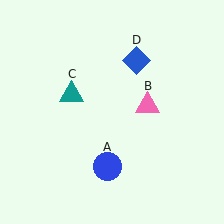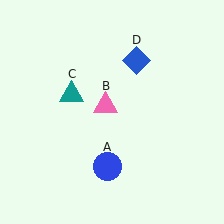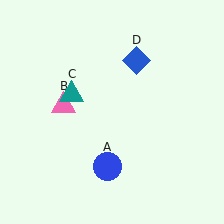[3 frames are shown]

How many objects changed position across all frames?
1 object changed position: pink triangle (object B).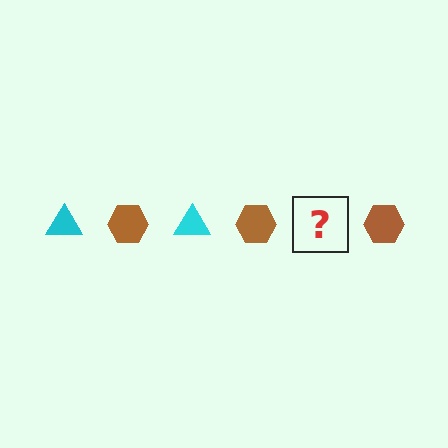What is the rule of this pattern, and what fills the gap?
The rule is that the pattern alternates between cyan triangle and brown hexagon. The gap should be filled with a cyan triangle.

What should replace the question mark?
The question mark should be replaced with a cyan triangle.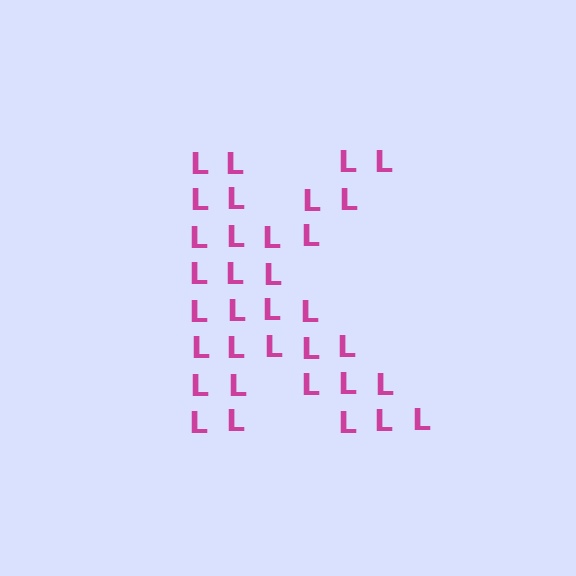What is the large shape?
The large shape is the letter K.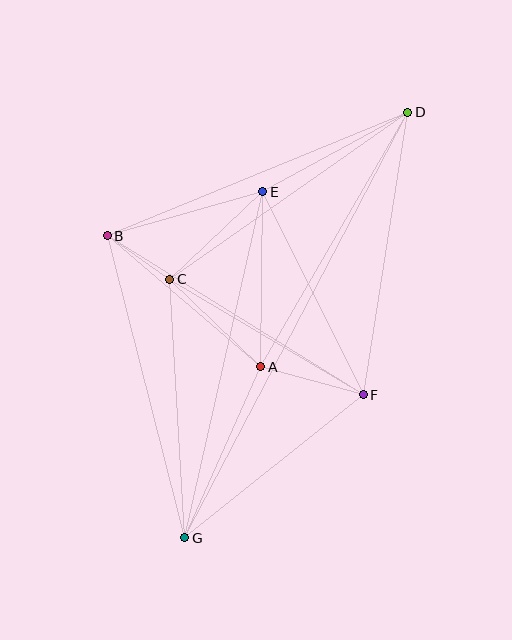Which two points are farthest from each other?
Points D and G are farthest from each other.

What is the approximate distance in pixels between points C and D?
The distance between C and D is approximately 291 pixels.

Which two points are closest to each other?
Points B and C are closest to each other.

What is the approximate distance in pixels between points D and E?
The distance between D and E is approximately 165 pixels.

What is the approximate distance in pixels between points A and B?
The distance between A and B is approximately 202 pixels.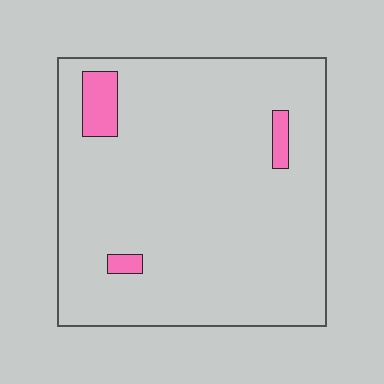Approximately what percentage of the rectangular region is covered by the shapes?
Approximately 5%.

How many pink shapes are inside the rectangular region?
3.